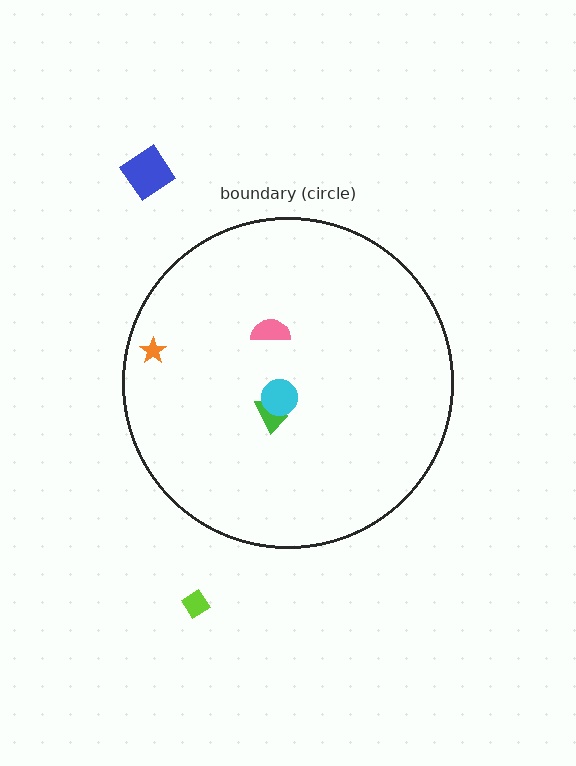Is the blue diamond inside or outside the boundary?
Outside.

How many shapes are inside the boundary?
4 inside, 2 outside.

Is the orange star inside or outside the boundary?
Inside.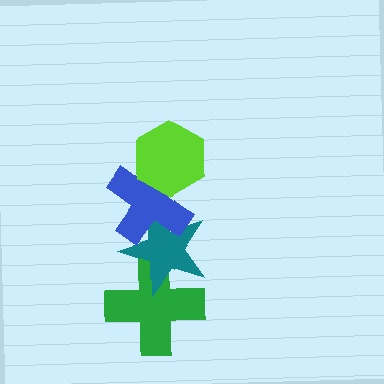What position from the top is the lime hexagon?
The lime hexagon is 1st from the top.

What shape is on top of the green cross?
The teal star is on top of the green cross.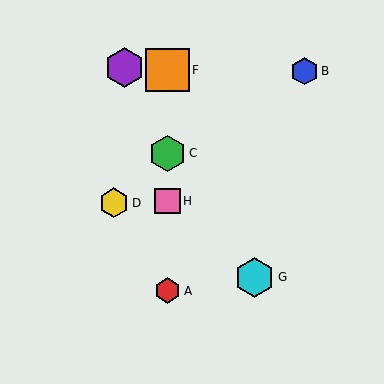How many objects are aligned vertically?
4 objects (A, C, F, H) are aligned vertically.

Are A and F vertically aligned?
Yes, both are at x≈168.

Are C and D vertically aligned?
No, C is at x≈168 and D is at x≈114.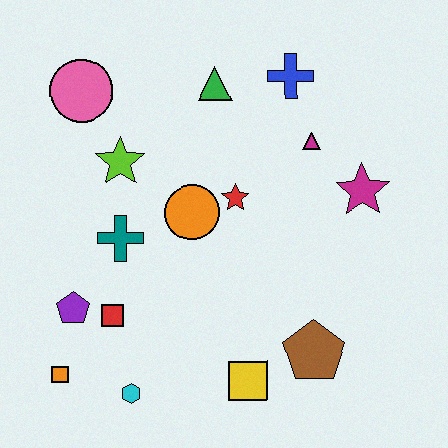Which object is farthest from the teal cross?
The magenta star is farthest from the teal cross.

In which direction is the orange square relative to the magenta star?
The orange square is to the left of the magenta star.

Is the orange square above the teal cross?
No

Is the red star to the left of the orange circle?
No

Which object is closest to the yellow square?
The brown pentagon is closest to the yellow square.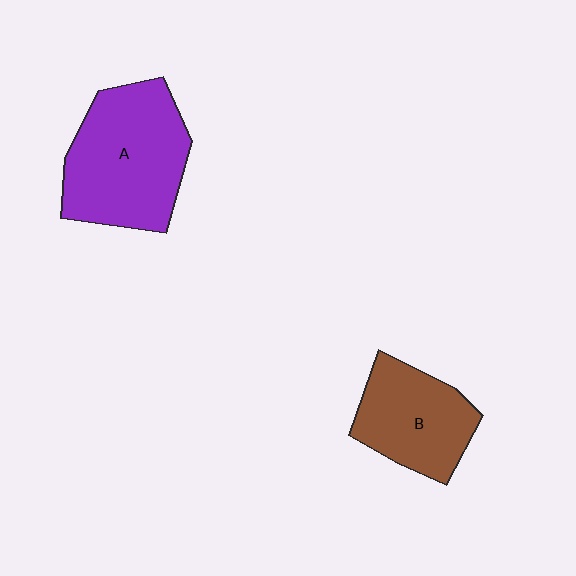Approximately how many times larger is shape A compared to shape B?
Approximately 1.4 times.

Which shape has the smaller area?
Shape B (brown).